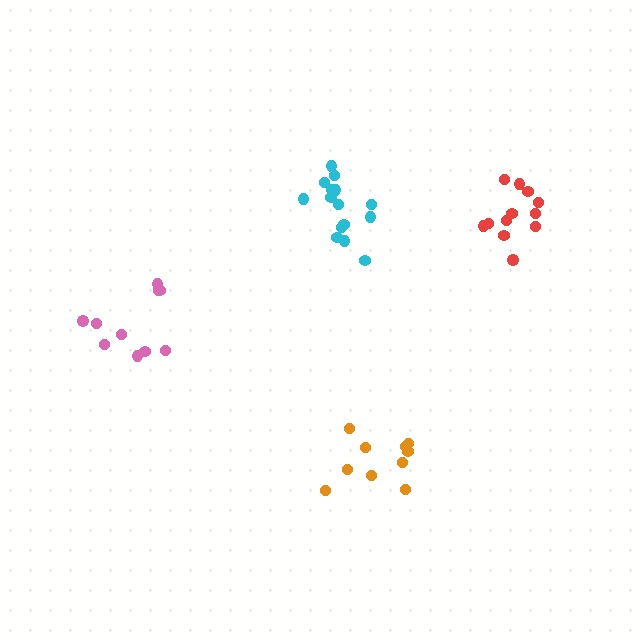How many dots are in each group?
Group 1: 12 dots, Group 2: 10 dots, Group 3: 10 dots, Group 4: 15 dots (47 total).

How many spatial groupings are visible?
There are 4 spatial groupings.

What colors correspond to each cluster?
The clusters are colored: red, orange, pink, cyan.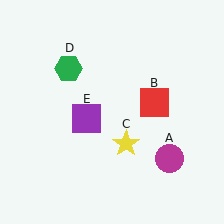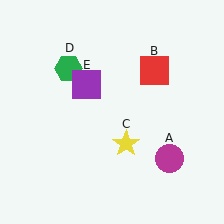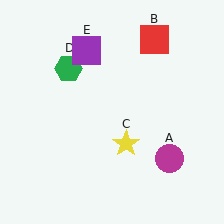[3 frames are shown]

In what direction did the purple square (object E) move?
The purple square (object E) moved up.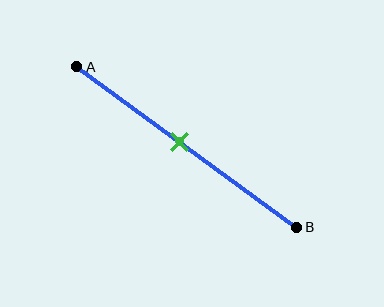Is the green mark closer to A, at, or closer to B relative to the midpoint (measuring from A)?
The green mark is closer to point A than the midpoint of segment AB.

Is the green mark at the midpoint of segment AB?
No, the mark is at about 45% from A, not at the 50% midpoint.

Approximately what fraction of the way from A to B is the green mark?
The green mark is approximately 45% of the way from A to B.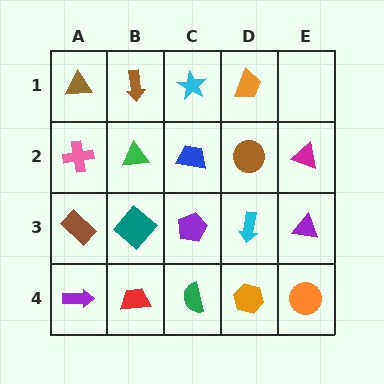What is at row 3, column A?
A brown rectangle.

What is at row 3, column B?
A teal diamond.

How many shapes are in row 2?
5 shapes.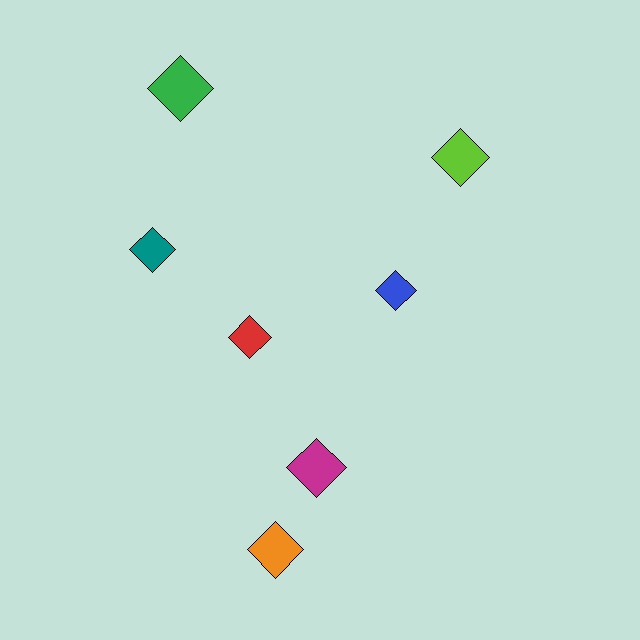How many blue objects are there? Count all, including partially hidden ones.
There is 1 blue object.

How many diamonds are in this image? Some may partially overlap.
There are 7 diamonds.